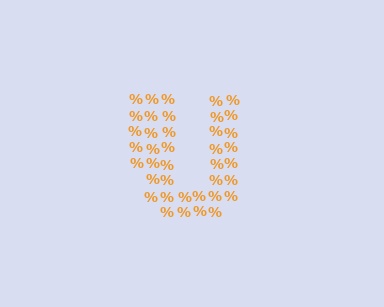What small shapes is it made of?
It is made of small percent signs.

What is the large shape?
The large shape is the letter U.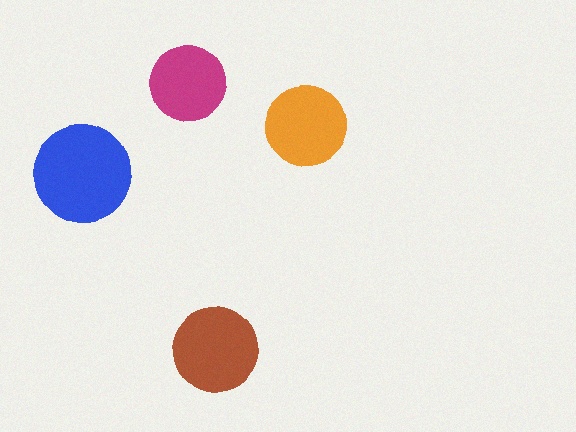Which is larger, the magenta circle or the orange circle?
The orange one.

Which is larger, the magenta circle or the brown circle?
The brown one.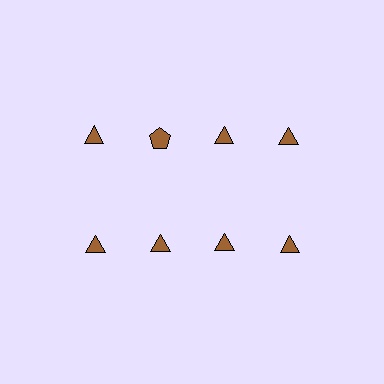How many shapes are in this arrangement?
There are 8 shapes arranged in a grid pattern.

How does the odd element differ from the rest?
It has a different shape: pentagon instead of triangle.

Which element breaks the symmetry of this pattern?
The brown pentagon in the top row, second from left column breaks the symmetry. All other shapes are brown triangles.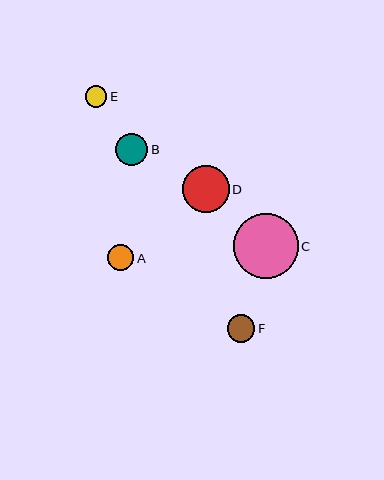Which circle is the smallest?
Circle E is the smallest with a size of approximately 22 pixels.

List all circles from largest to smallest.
From largest to smallest: C, D, B, F, A, E.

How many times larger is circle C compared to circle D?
Circle C is approximately 1.4 times the size of circle D.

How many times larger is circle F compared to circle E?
Circle F is approximately 1.3 times the size of circle E.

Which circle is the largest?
Circle C is the largest with a size of approximately 65 pixels.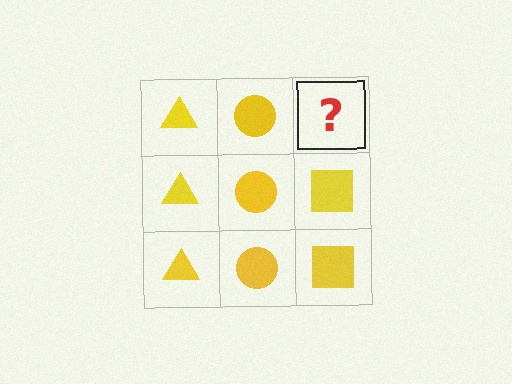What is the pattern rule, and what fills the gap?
The rule is that each column has a consistent shape. The gap should be filled with a yellow square.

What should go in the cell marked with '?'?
The missing cell should contain a yellow square.